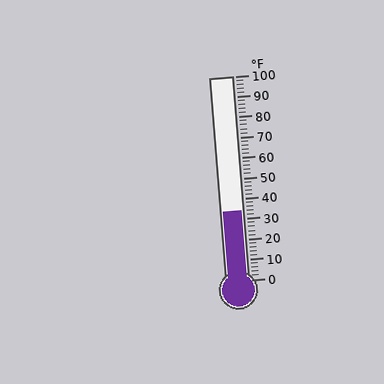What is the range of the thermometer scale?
The thermometer scale ranges from 0°F to 100°F.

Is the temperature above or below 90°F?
The temperature is below 90°F.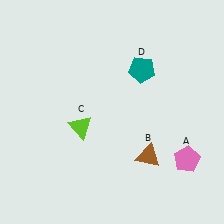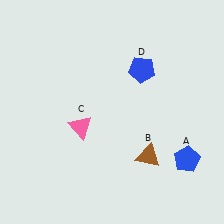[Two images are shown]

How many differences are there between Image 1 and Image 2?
There are 3 differences between the two images.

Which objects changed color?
A changed from pink to blue. C changed from lime to pink. D changed from teal to blue.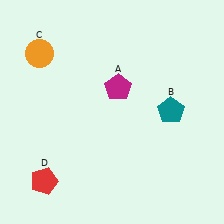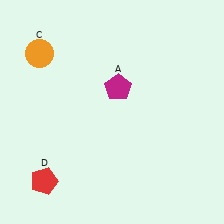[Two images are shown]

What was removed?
The teal pentagon (B) was removed in Image 2.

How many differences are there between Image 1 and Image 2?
There is 1 difference between the two images.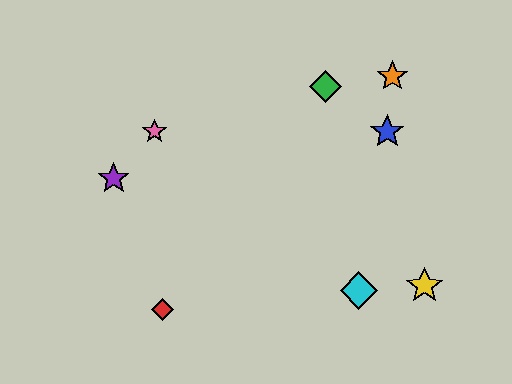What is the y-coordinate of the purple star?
The purple star is at y≈178.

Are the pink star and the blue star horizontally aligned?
Yes, both are at y≈131.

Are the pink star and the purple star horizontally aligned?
No, the pink star is at y≈131 and the purple star is at y≈178.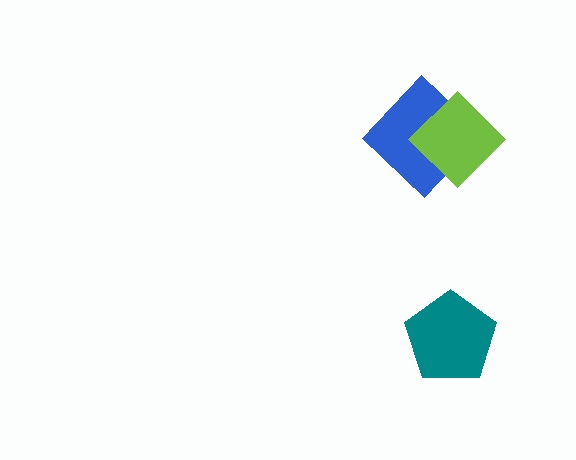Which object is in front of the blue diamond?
The lime diamond is in front of the blue diamond.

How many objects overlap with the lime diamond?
1 object overlaps with the lime diamond.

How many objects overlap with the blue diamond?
1 object overlaps with the blue diamond.